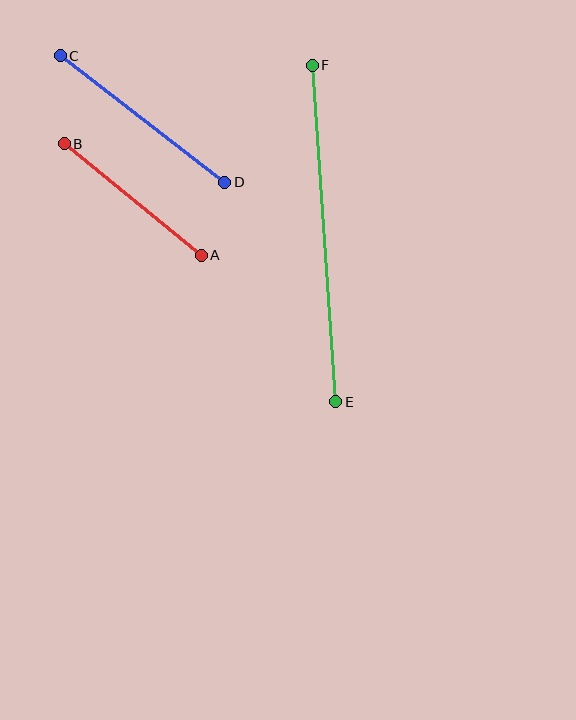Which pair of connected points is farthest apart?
Points E and F are farthest apart.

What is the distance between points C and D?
The distance is approximately 208 pixels.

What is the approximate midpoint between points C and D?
The midpoint is at approximately (142, 119) pixels.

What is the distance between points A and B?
The distance is approximately 177 pixels.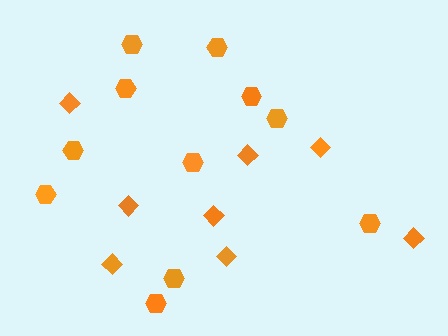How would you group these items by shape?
There are 2 groups: one group of hexagons (11) and one group of diamonds (8).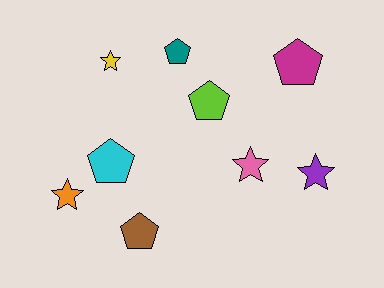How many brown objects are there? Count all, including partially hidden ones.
There is 1 brown object.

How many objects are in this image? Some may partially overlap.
There are 9 objects.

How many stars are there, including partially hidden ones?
There are 4 stars.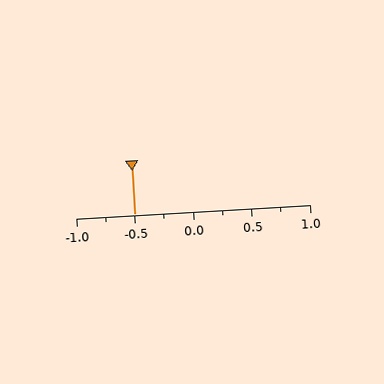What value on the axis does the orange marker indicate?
The marker indicates approximately -0.5.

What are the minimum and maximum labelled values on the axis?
The axis runs from -1.0 to 1.0.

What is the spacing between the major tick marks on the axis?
The major ticks are spaced 0.5 apart.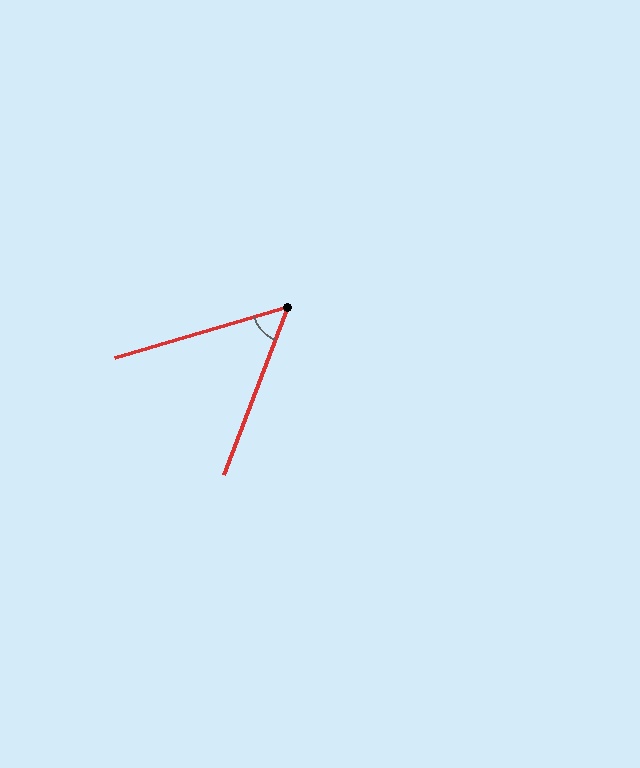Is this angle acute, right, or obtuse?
It is acute.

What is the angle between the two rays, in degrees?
Approximately 53 degrees.